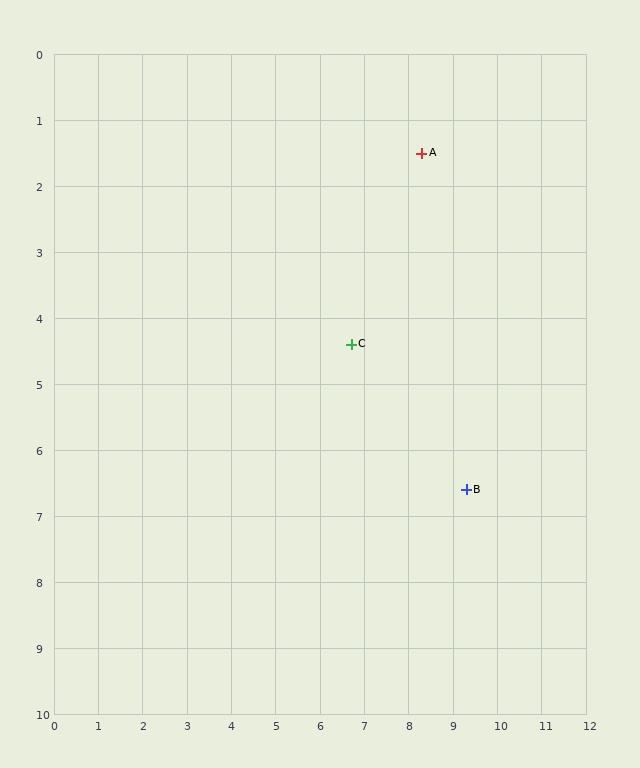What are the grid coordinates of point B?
Point B is at approximately (9.3, 6.6).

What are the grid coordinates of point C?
Point C is at approximately (6.7, 4.4).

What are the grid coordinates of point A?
Point A is at approximately (8.3, 1.5).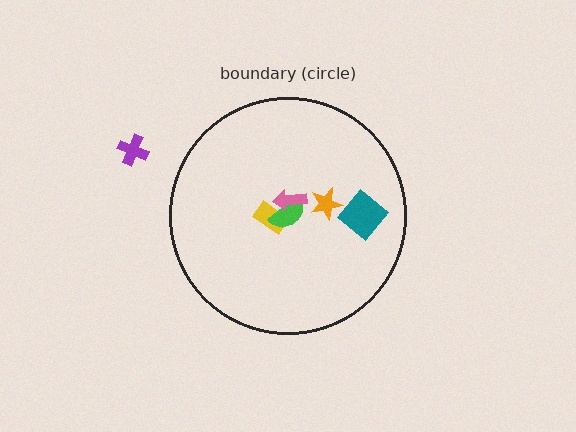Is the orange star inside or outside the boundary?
Inside.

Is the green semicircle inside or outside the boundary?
Inside.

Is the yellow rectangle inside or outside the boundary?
Inside.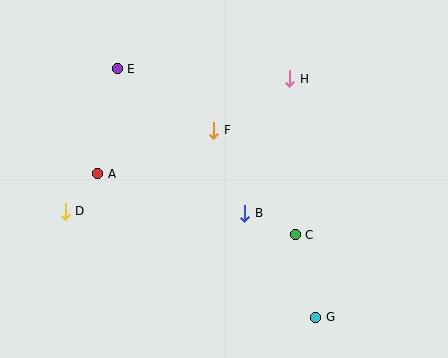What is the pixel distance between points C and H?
The distance between C and H is 156 pixels.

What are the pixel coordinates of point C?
Point C is at (295, 235).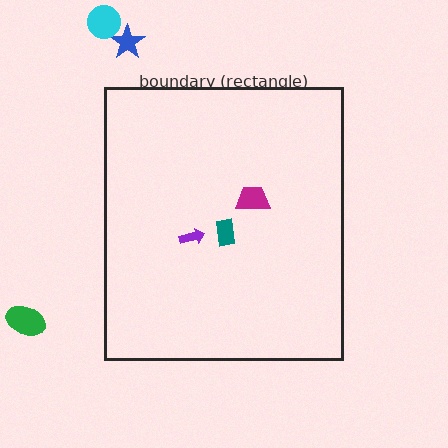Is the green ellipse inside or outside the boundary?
Outside.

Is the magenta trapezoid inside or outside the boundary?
Inside.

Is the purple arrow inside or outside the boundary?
Inside.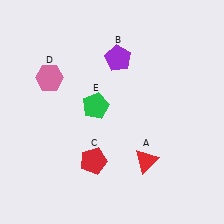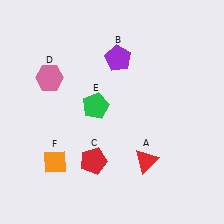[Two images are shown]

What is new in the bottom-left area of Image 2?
An orange diamond (F) was added in the bottom-left area of Image 2.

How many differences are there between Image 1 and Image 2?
There is 1 difference between the two images.